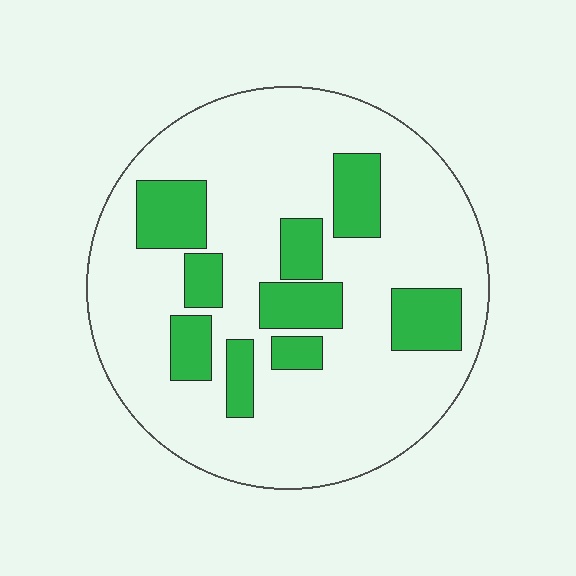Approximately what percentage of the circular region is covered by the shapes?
Approximately 25%.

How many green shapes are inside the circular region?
9.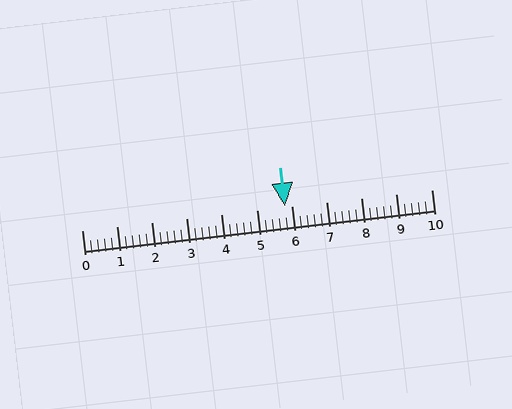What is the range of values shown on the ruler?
The ruler shows values from 0 to 10.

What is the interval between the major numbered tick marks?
The major tick marks are spaced 1 units apart.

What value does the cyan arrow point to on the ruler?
The cyan arrow points to approximately 5.8.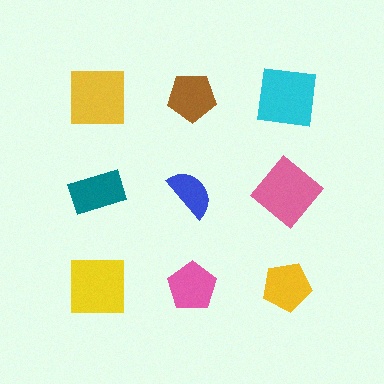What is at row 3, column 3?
A yellow pentagon.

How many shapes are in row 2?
3 shapes.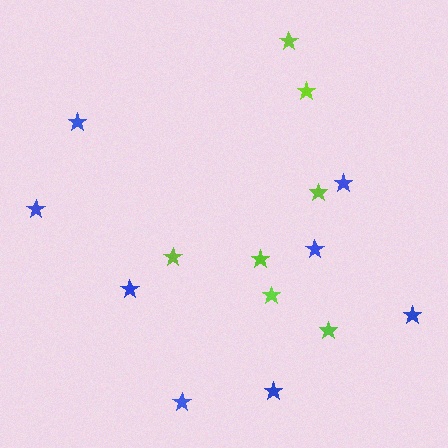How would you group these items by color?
There are 2 groups: one group of lime stars (7) and one group of blue stars (8).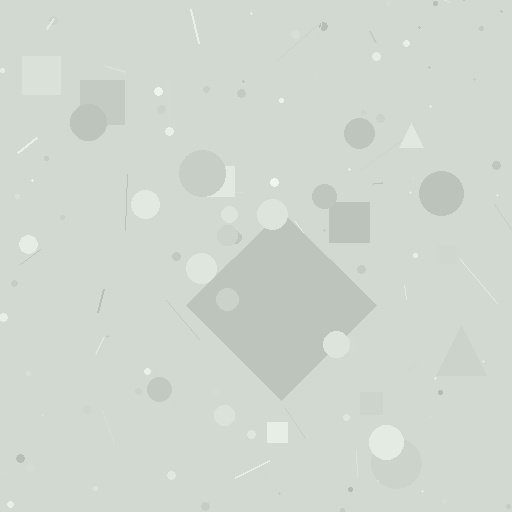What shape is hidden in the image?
A diamond is hidden in the image.